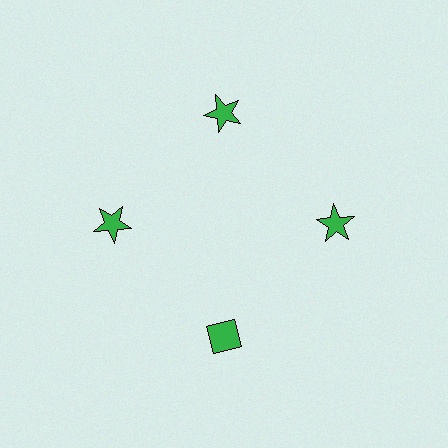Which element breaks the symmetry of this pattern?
The green diamond at roughly the 6 o'clock position breaks the symmetry. All other shapes are green stars.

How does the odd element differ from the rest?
It has a different shape: diamond instead of star.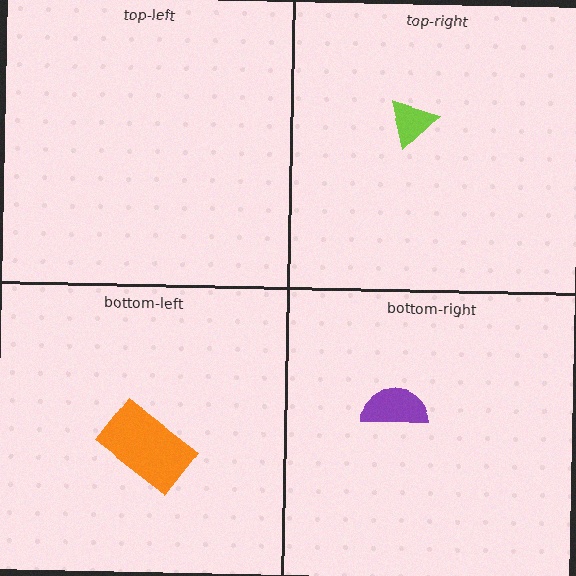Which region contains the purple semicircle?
The bottom-right region.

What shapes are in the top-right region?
The lime triangle.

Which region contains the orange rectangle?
The bottom-left region.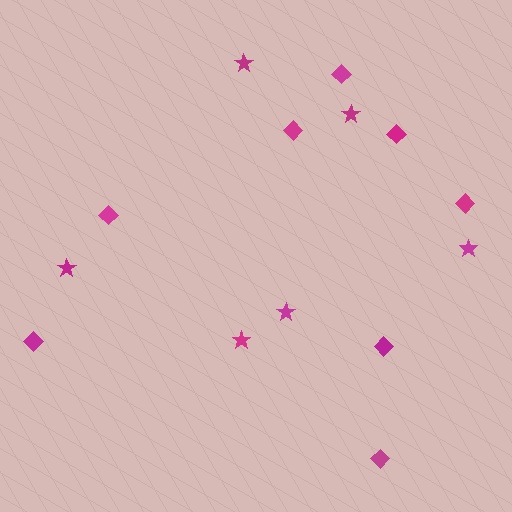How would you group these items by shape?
There are 2 groups: one group of diamonds (8) and one group of stars (6).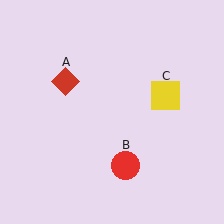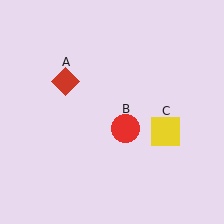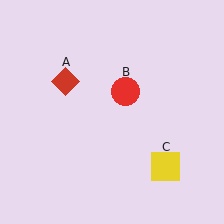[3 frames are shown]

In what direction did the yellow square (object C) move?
The yellow square (object C) moved down.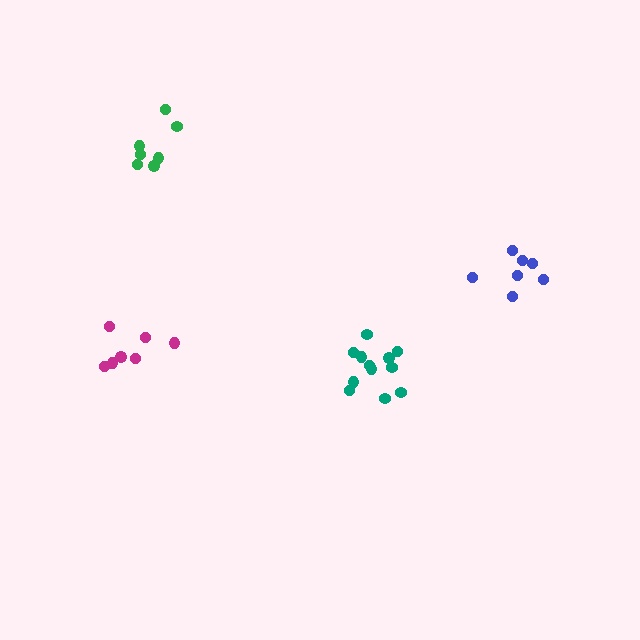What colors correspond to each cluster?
The clusters are colored: teal, green, blue, magenta.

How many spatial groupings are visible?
There are 4 spatial groupings.